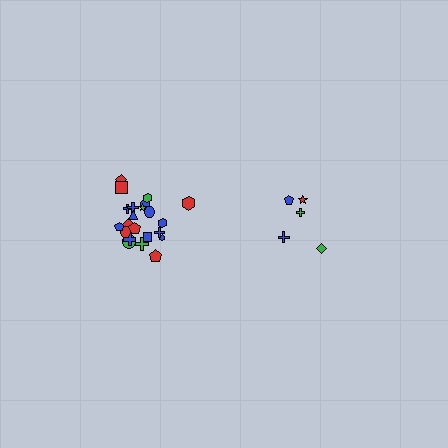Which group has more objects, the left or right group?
The left group.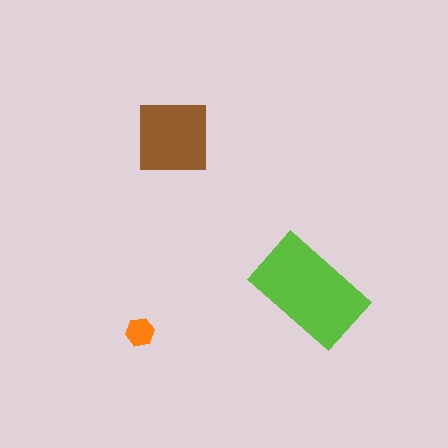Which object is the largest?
The lime rectangle.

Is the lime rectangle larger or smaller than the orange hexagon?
Larger.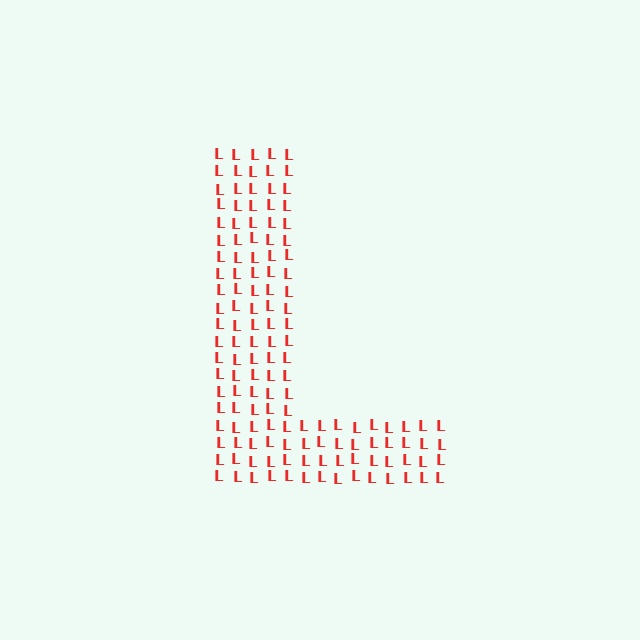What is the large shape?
The large shape is the letter L.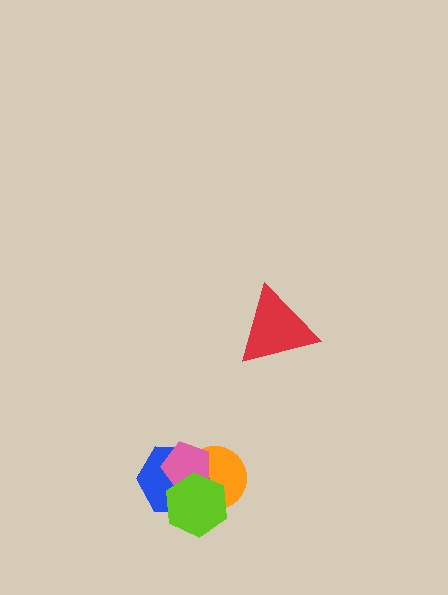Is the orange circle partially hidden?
Yes, it is partially covered by another shape.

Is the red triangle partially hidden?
No, no other shape covers it.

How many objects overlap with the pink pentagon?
3 objects overlap with the pink pentagon.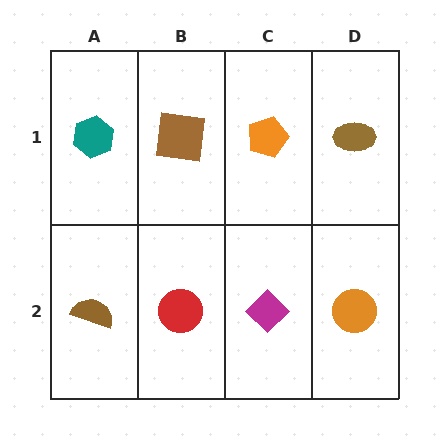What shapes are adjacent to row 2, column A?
A teal hexagon (row 1, column A), a red circle (row 2, column B).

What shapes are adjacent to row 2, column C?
An orange pentagon (row 1, column C), a red circle (row 2, column B), an orange circle (row 2, column D).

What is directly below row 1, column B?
A red circle.